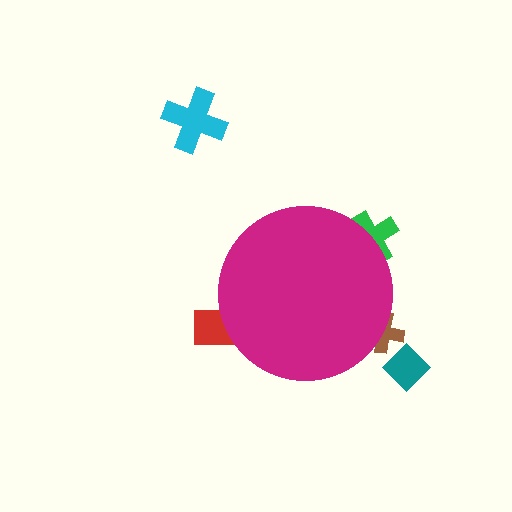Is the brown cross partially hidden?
Yes, the brown cross is partially hidden behind the magenta circle.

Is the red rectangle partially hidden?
Yes, the red rectangle is partially hidden behind the magenta circle.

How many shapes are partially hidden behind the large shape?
3 shapes are partially hidden.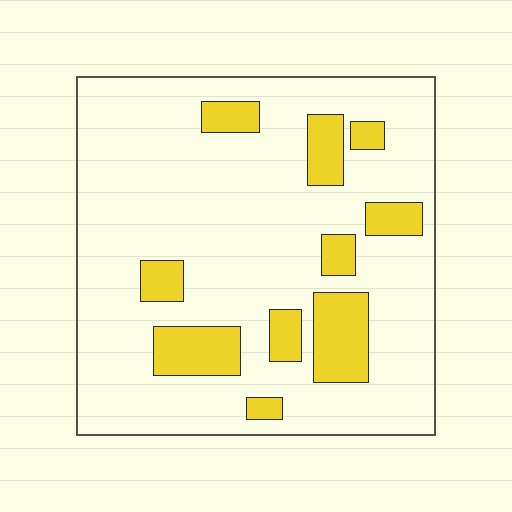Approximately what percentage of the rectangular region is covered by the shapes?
Approximately 20%.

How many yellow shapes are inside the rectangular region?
10.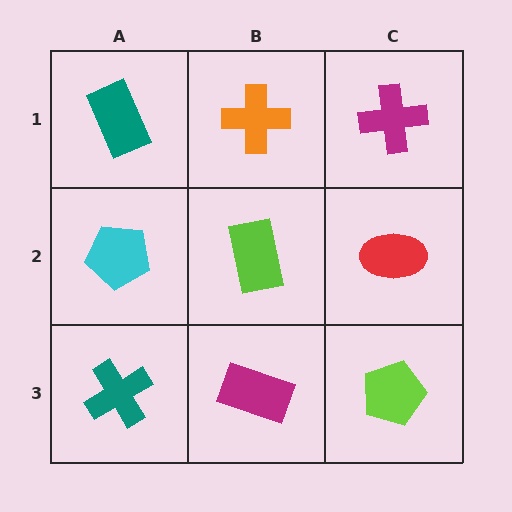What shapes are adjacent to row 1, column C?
A red ellipse (row 2, column C), an orange cross (row 1, column B).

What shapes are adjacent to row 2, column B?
An orange cross (row 1, column B), a magenta rectangle (row 3, column B), a cyan pentagon (row 2, column A), a red ellipse (row 2, column C).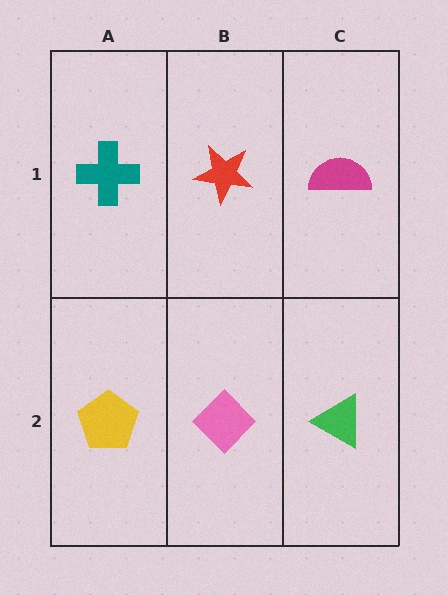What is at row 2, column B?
A pink diamond.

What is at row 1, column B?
A red star.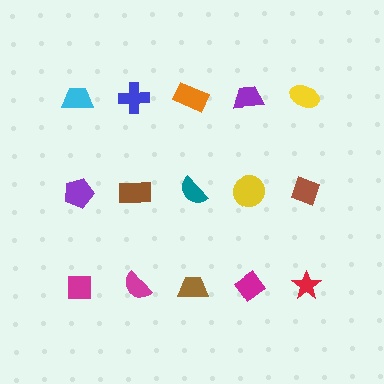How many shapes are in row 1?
5 shapes.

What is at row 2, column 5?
A brown diamond.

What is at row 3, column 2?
A magenta semicircle.